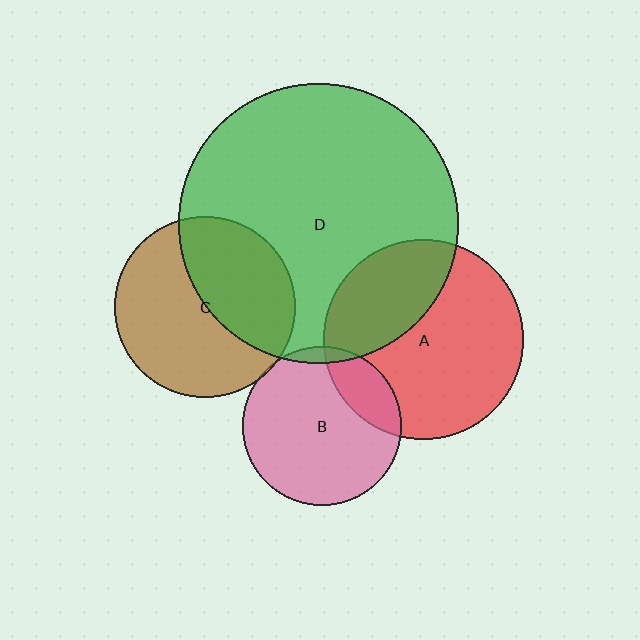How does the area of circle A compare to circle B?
Approximately 1.6 times.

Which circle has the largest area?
Circle D (green).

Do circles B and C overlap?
Yes.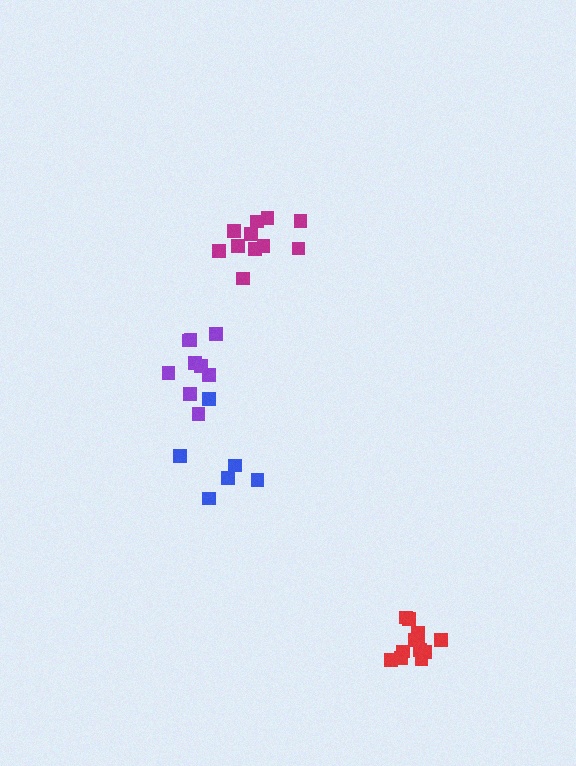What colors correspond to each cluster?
The clusters are colored: purple, red, magenta, blue.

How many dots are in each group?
Group 1: 9 dots, Group 2: 12 dots, Group 3: 11 dots, Group 4: 6 dots (38 total).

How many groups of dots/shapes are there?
There are 4 groups.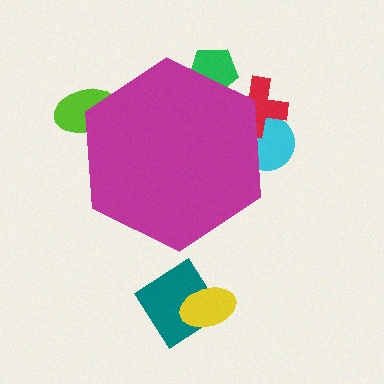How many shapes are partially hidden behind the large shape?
4 shapes are partially hidden.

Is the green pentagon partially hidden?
Yes, the green pentagon is partially hidden behind the magenta hexagon.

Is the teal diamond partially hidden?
No, the teal diamond is fully visible.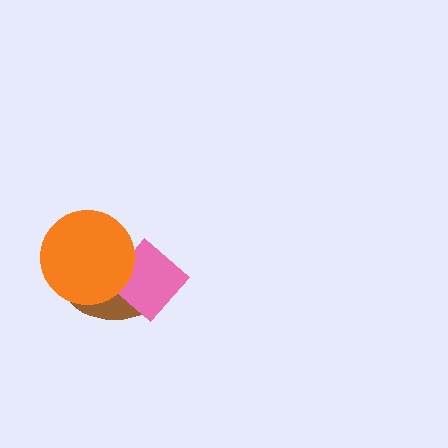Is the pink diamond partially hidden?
Yes, it is partially covered by another shape.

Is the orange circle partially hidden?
No, no other shape covers it.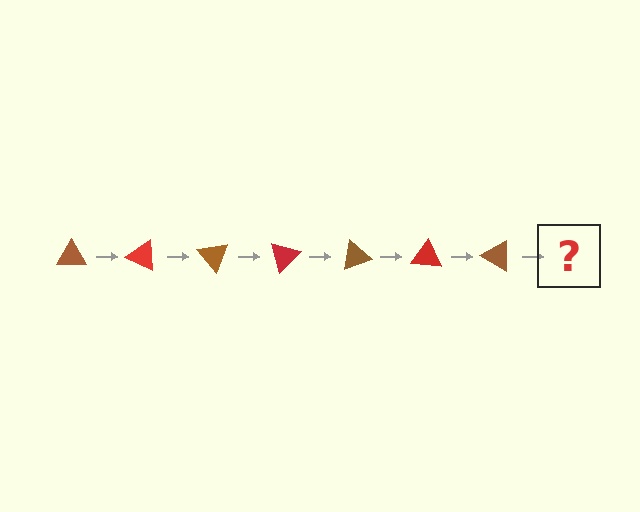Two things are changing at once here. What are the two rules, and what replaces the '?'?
The two rules are that it rotates 25 degrees each step and the color cycles through brown and red. The '?' should be a red triangle, rotated 175 degrees from the start.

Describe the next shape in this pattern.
It should be a red triangle, rotated 175 degrees from the start.